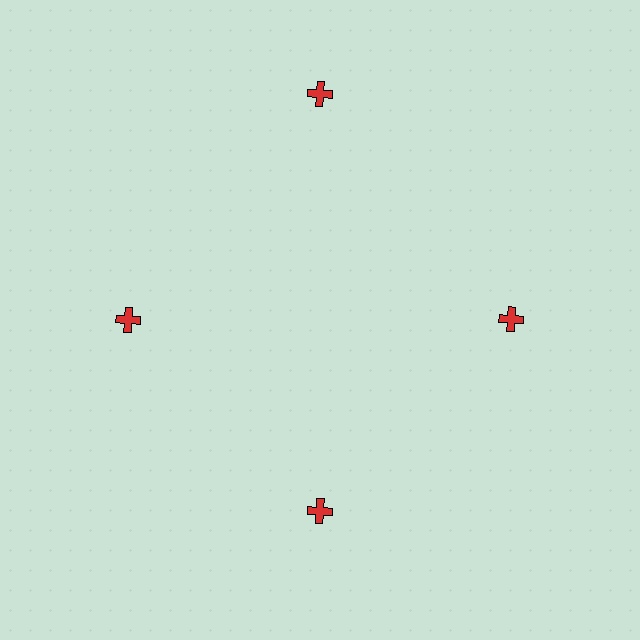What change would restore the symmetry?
The symmetry would be restored by moving it inward, back onto the ring so that all 4 crosses sit at equal angles and equal distance from the center.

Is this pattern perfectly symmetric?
No. The 4 red crosses are arranged in a ring, but one element near the 12 o'clock position is pushed outward from the center, breaking the 4-fold rotational symmetry.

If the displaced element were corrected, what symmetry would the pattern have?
It would have 4-fold rotational symmetry — the pattern would map onto itself every 90 degrees.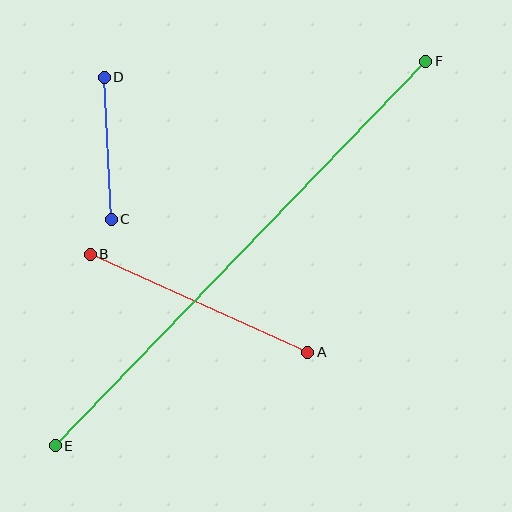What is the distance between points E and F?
The distance is approximately 534 pixels.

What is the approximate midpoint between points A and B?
The midpoint is at approximately (199, 303) pixels.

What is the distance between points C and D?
The distance is approximately 142 pixels.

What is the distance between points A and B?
The distance is approximately 239 pixels.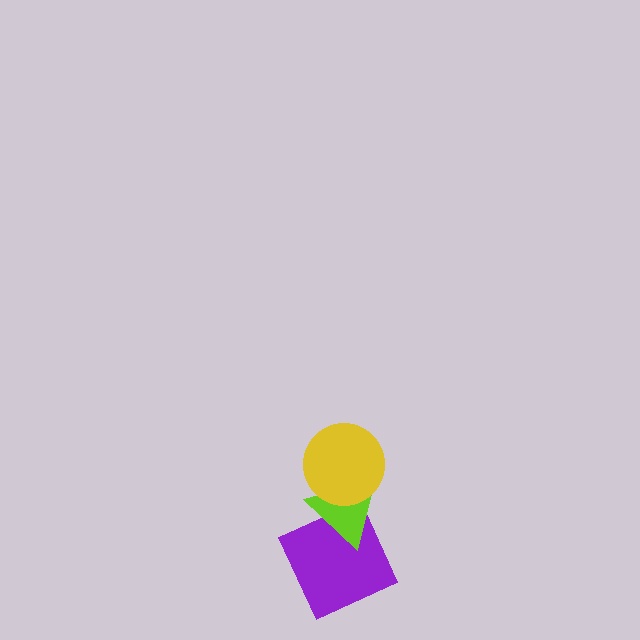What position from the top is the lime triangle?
The lime triangle is 2nd from the top.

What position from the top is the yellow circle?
The yellow circle is 1st from the top.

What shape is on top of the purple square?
The lime triangle is on top of the purple square.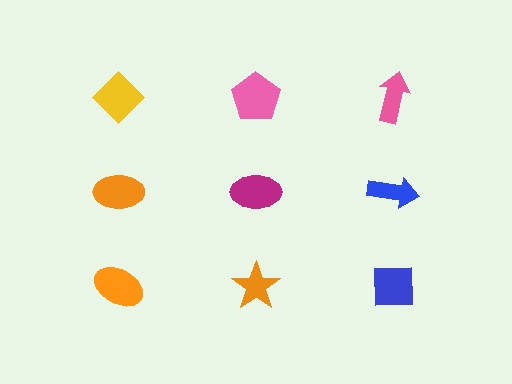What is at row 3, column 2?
An orange star.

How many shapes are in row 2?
3 shapes.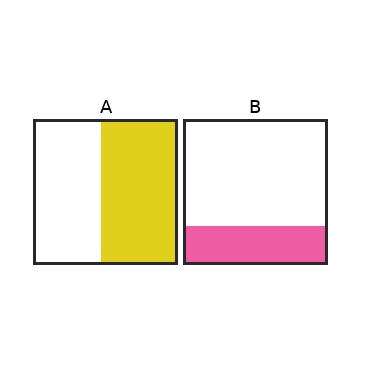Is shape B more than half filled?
No.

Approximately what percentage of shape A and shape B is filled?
A is approximately 55% and B is approximately 25%.